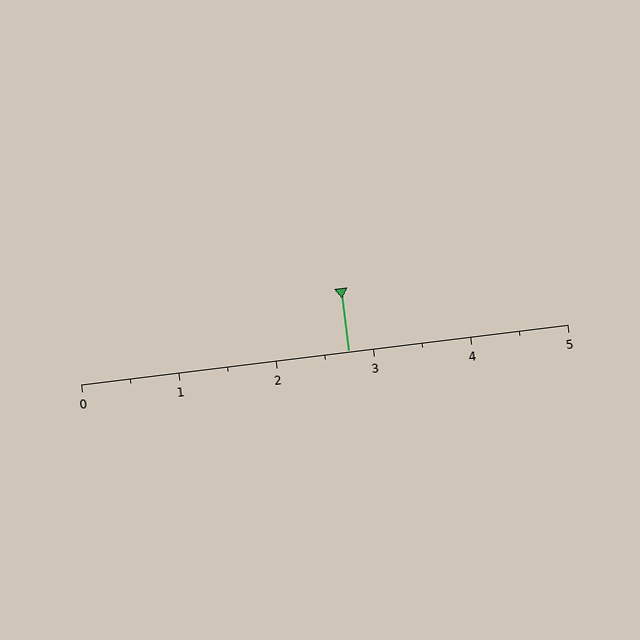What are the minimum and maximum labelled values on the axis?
The axis runs from 0 to 5.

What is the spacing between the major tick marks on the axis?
The major ticks are spaced 1 apart.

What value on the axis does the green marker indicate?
The marker indicates approximately 2.8.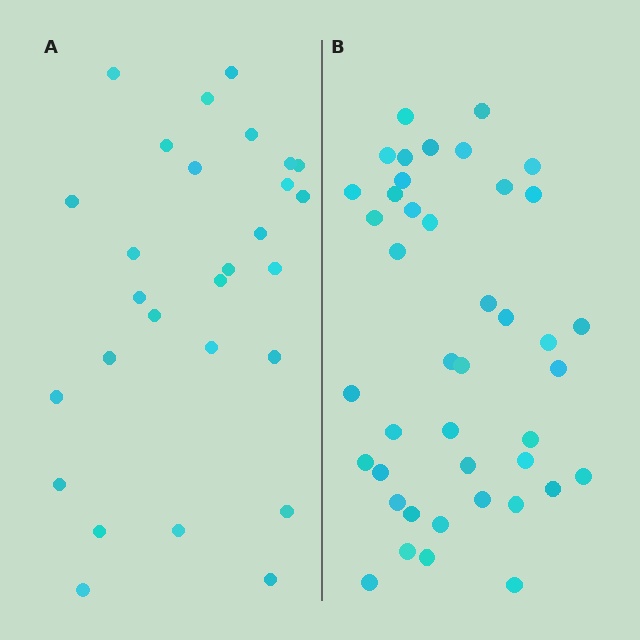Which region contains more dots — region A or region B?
Region B (the right region) has more dots.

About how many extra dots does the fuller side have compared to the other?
Region B has approximately 15 more dots than region A.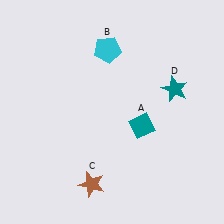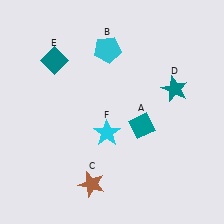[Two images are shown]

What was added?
A teal diamond (E), a cyan star (F) were added in Image 2.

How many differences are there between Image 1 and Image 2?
There are 2 differences between the two images.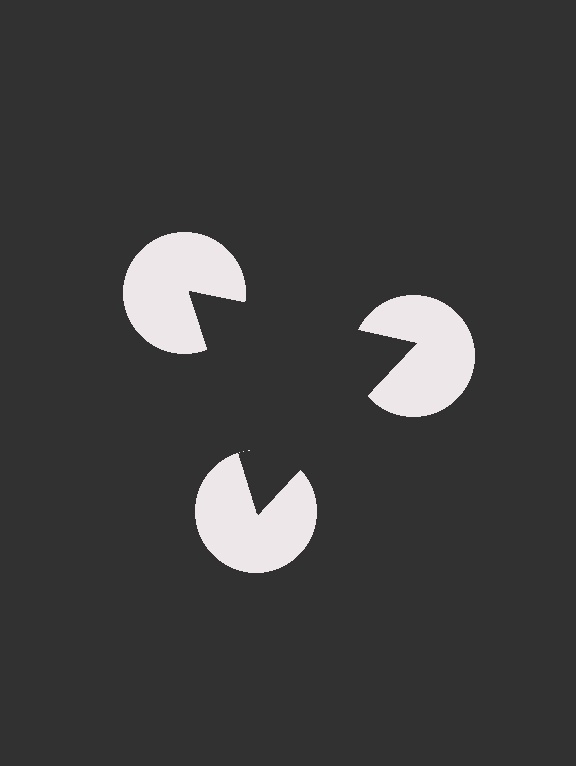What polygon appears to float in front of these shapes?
An illusory triangle — its edges are inferred from the aligned wedge cuts in the pac-man discs, not physically drawn.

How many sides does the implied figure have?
3 sides.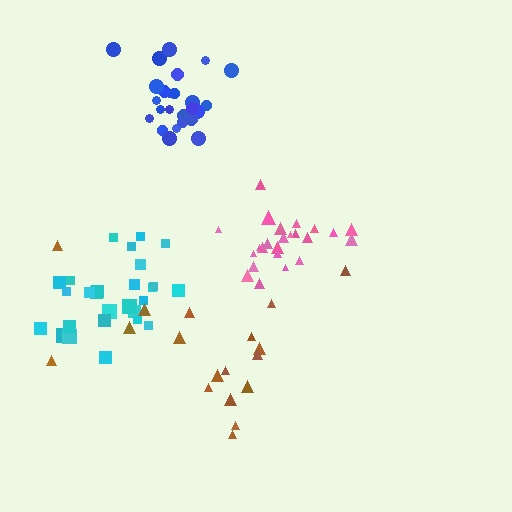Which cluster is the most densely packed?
Blue.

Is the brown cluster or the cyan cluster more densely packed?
Cyan.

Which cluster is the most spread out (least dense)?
Brown.